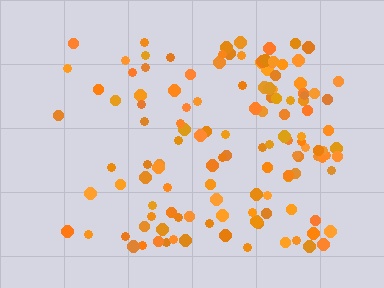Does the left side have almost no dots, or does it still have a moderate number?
Still a moderate number, just noticeably fewer than the right.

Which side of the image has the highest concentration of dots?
The right.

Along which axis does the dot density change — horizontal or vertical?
Horizontal.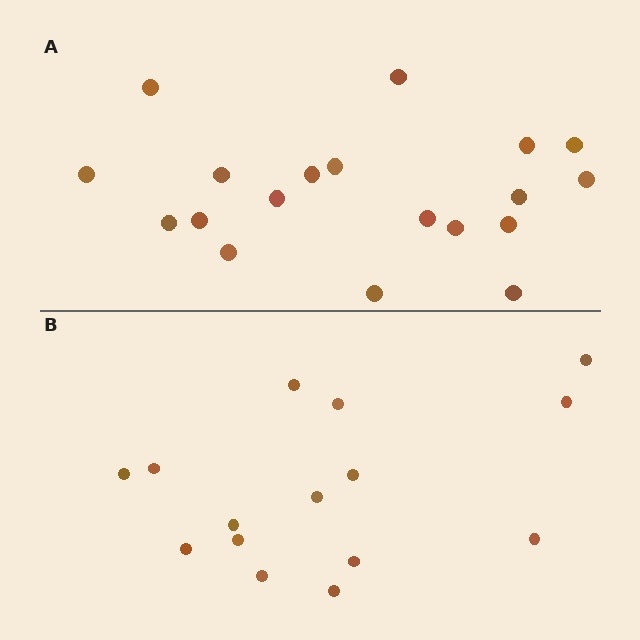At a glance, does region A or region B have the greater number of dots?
Region A (the top region) has more dots.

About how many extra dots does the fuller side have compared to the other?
Region A has about 4 more dots than region B.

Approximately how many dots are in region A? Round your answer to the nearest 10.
About 20 dots. (The exact count is 19, which rounds to 20.)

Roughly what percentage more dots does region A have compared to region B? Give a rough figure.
About 25% more.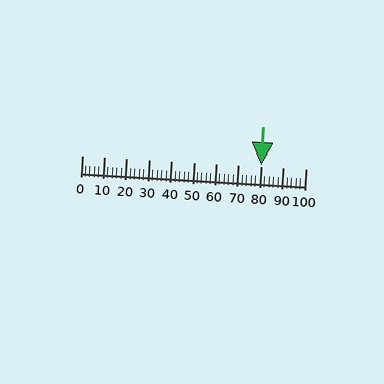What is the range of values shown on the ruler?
The ruler shows values from 0 to 100.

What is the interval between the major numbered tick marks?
The major tick marks are spaced 10 units apart.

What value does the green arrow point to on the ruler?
The green arrow points to approximately 80.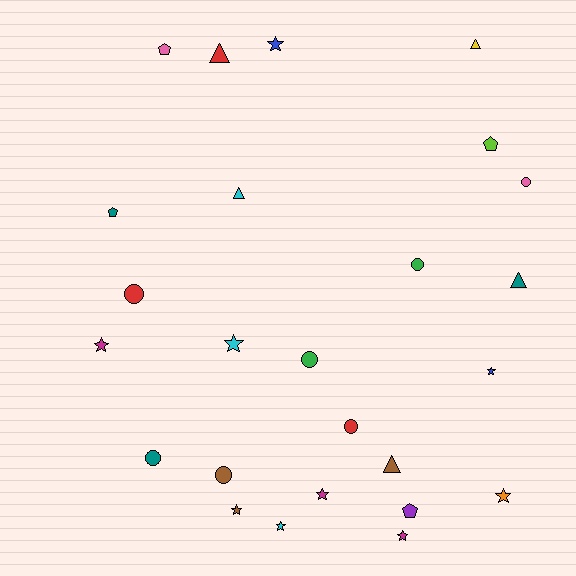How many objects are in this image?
There are 25 objects.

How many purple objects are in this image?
There is 1 purple object.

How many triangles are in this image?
There are 5 triangles.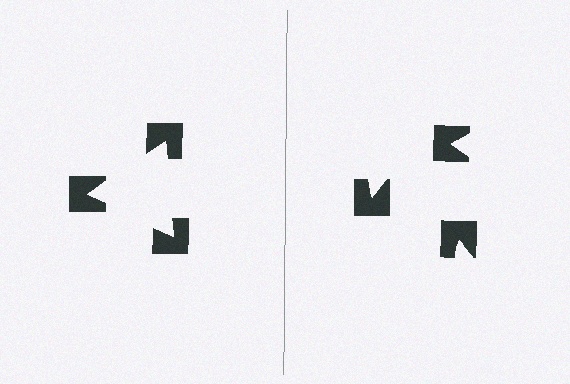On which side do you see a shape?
An illusory triangle appears on the left side. On the right side the wedge cuts are rotated, so no coherent shape forms.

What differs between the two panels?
The notched squares are positioned identically on both sides; only the wedge orientations differ. On the left they align to a triangle; on the right they are misaligned.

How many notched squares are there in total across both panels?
6 — 3 on each side.